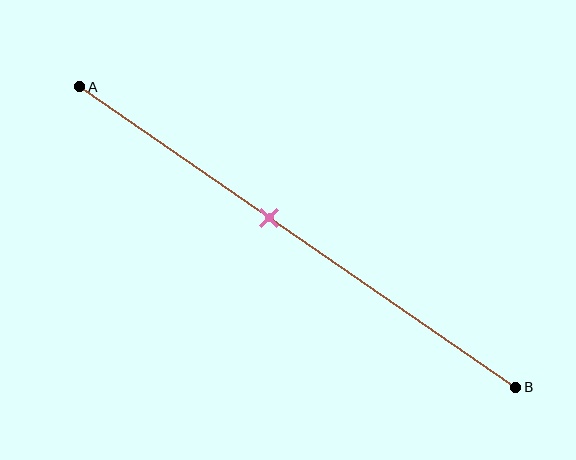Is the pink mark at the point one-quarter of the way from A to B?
No, the mark is at about 45% from A, not at the 25% one-quarter point.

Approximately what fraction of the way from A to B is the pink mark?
The pink mark is approximately 45% of the way from A to B.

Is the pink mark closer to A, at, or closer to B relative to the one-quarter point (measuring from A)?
The pink mark is closer to point B than the one-quarter point of segment AB.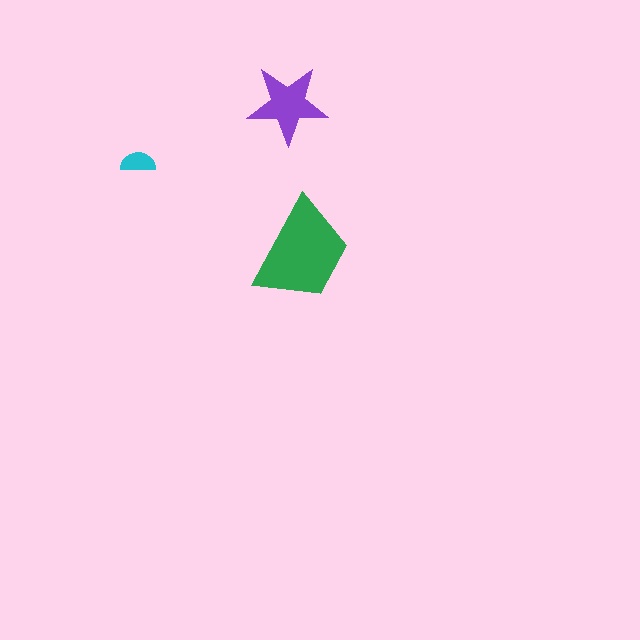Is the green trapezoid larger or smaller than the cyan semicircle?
Larger.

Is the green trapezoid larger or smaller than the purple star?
Larger.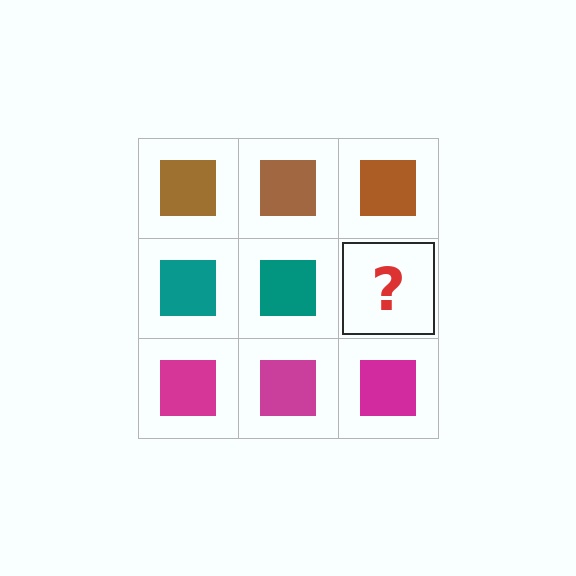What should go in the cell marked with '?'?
The missing cell should contain a teal square.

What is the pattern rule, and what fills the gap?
The rule is that each row has a consistent color. The gap should be filled with a teal square.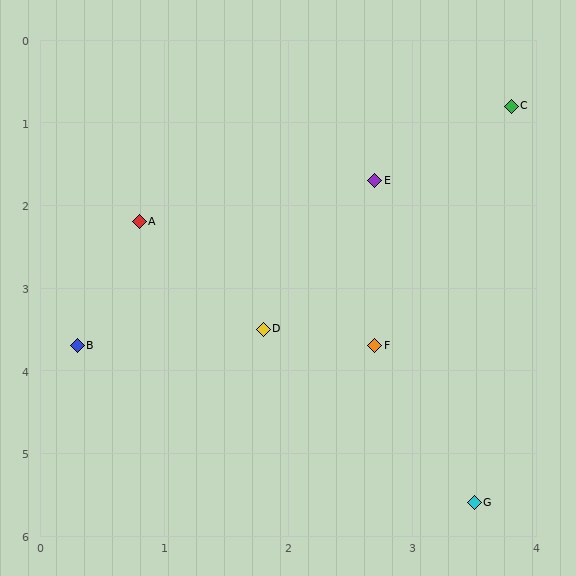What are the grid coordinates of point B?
Point B is at approximately (0.3, 3.7).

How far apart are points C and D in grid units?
Points C and D are about 3.4 grid units apart.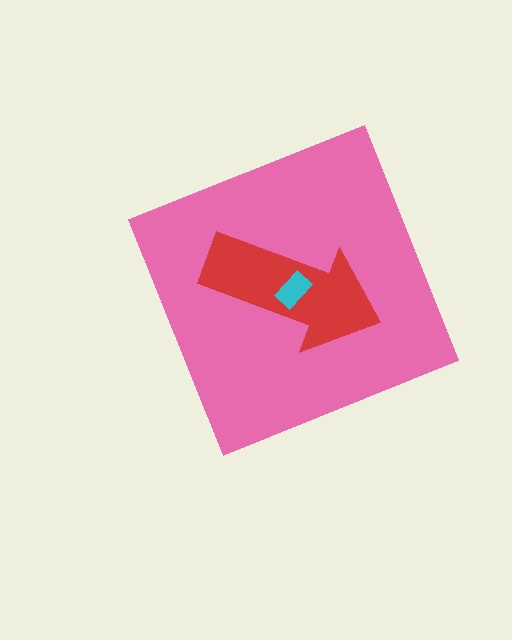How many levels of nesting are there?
3.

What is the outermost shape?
The pink diamond.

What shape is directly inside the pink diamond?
The red arrow.